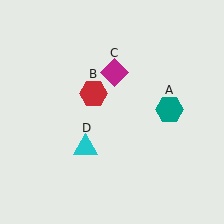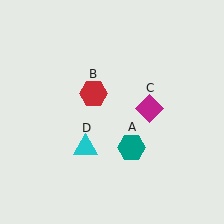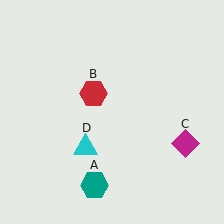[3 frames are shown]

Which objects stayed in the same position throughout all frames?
Red hexagon (object B) and cyan triangle (object D) remained stationary.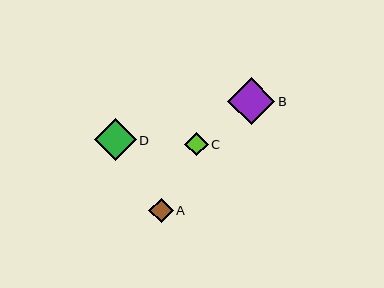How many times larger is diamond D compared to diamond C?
Diamond D is approximately 1.8 times the size of diamond C.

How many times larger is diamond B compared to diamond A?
Diamond B is approximately 1.9 times the size of diamond A.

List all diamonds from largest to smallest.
From largest to smallest: B, D, A, C.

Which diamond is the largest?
Diamond B is the largest with a size of approximately 47 pixels.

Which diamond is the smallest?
Diamond C is the smallest with a size of approximately 23 pixels.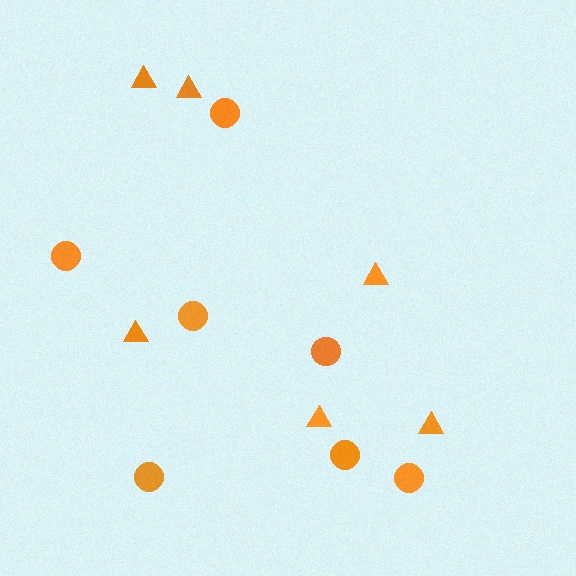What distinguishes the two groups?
There are 2 groups: one group of circles (7) and one group of triangles (6).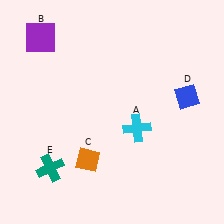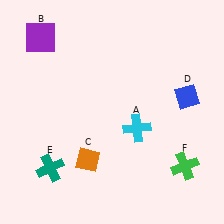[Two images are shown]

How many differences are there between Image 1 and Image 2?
There is 1 difference between the two images.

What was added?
A green cross (F) was added in Image 2.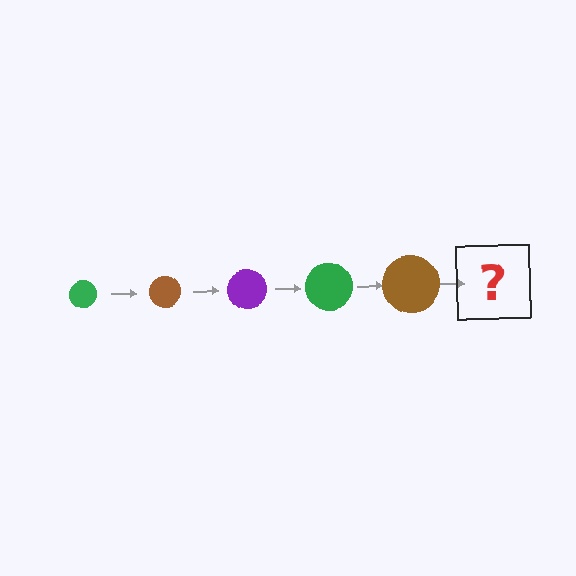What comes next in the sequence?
The next element should be a purple circle, larger than the previous one.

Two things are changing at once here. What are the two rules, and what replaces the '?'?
The two rules are that the circle grows larger each step and the color cycles through green, brown, and purple. The '?' should be a purple circle, larger than the previous one.